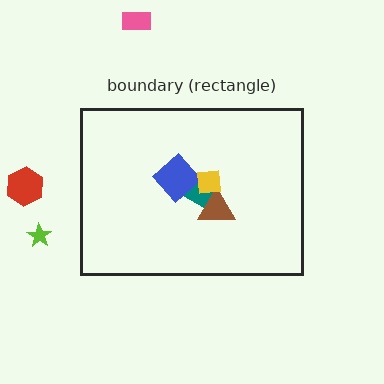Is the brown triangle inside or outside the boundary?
Inside.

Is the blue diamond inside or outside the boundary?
Inside.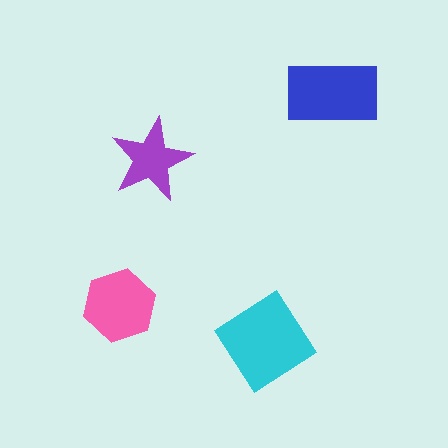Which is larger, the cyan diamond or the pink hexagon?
The cyan diamond.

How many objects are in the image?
There are 4 objects in the image.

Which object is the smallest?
The purple star.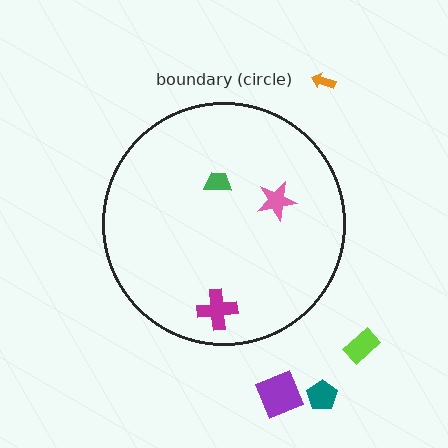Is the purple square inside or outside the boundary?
Outside.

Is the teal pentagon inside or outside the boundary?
Outside.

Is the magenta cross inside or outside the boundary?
Inside.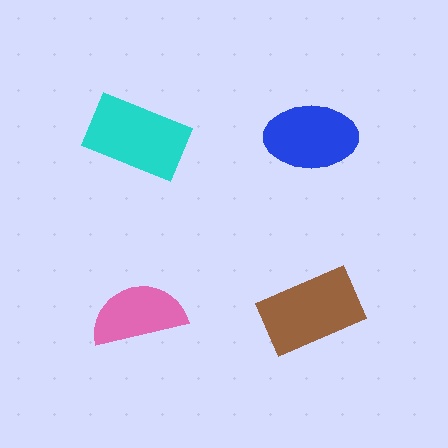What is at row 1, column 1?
A cyan rectangle.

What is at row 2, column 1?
A pink semicircle.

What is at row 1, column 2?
A blue ellipse.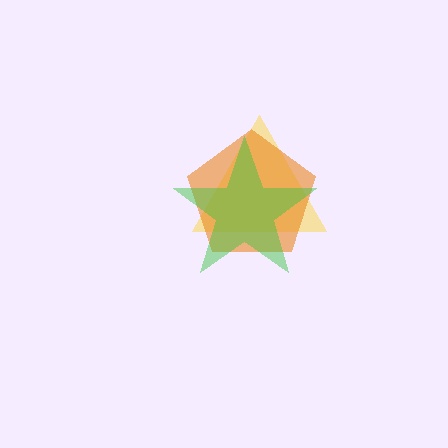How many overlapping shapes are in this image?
There are 3 overlapping shapes in the image.